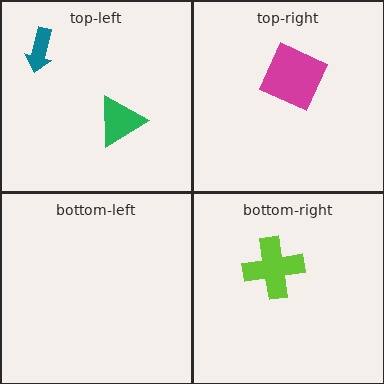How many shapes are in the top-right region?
1.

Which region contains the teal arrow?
The top-left region.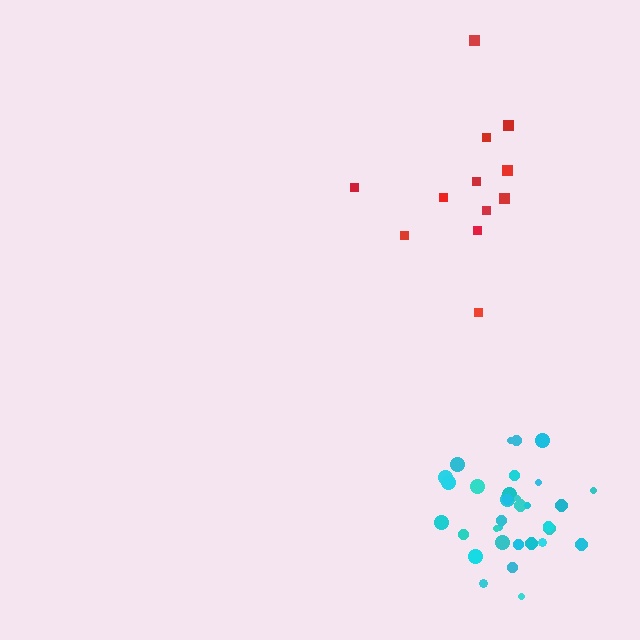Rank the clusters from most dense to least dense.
cyan, red.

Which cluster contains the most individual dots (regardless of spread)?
Cyan (33).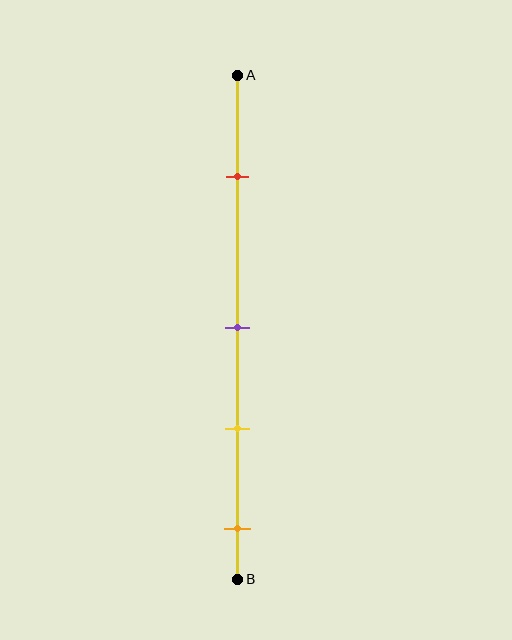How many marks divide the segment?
There are 4 marks dividing the segment.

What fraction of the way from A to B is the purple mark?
The purple mark is approximately 50% (0.5) of the way from A to B.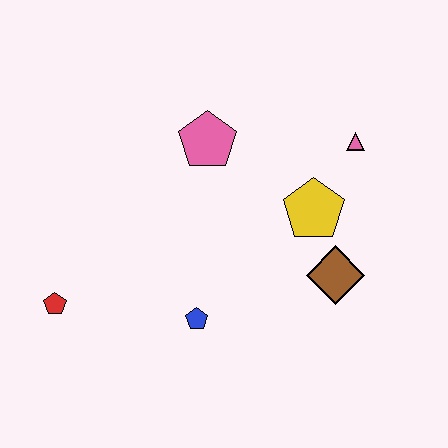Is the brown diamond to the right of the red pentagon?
Yes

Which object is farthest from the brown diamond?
The red pentagon is farthest from the brown diamond.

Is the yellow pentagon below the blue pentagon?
No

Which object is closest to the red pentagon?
The blue pentagon is closest to the red pentagon.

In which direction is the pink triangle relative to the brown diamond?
The pink triangle is above the brown diamond.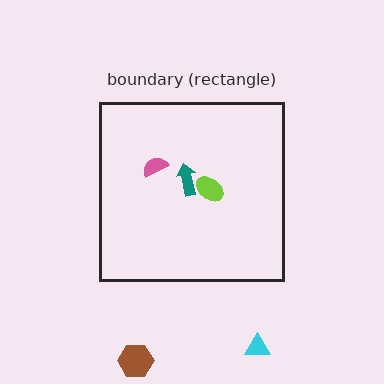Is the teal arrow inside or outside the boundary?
Inside.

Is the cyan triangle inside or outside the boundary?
Outside.